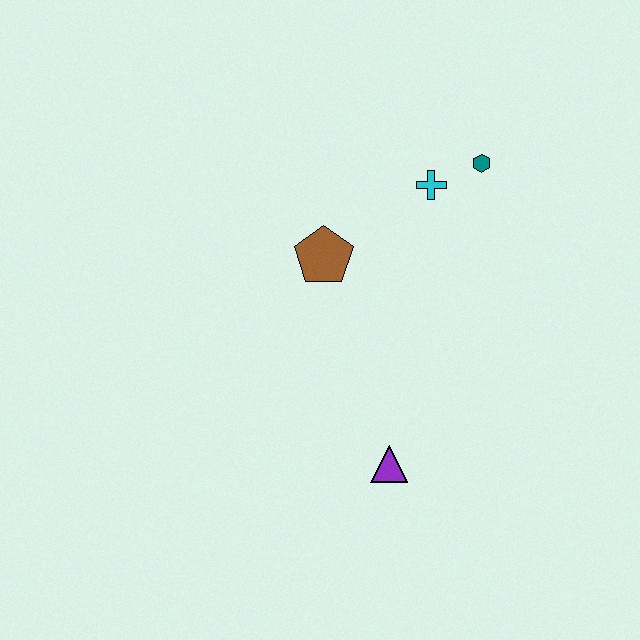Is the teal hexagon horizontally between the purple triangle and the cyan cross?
No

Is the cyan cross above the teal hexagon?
No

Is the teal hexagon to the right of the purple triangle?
Yes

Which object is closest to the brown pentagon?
The cyan cross is closest to the brown pentagon.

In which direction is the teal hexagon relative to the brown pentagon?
The teal hexagon is to the right of the brown pentagon.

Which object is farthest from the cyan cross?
The purple triangle is farthest from the cyan cross.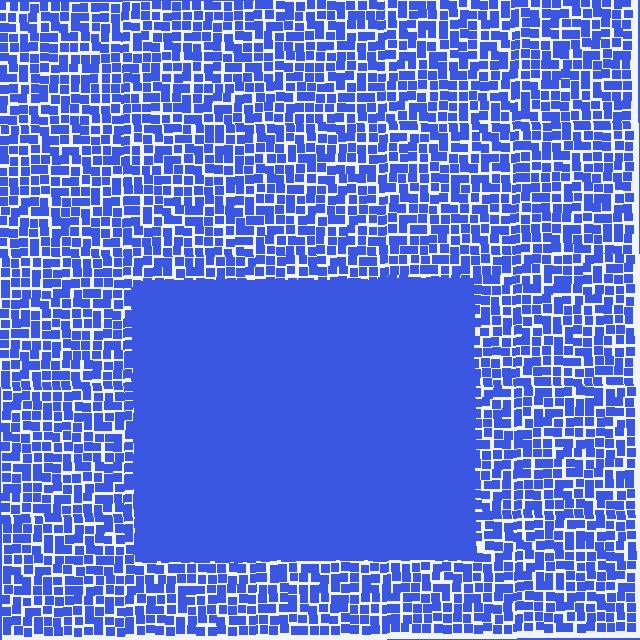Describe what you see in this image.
The image contains small blue elements arranged at two different densities. A rectangle-shaped region is visible where the elements are more densely packed than the surrounding area.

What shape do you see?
I see a rectangle.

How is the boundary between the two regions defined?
The boundary is defined by a change in element density (approximately 2.4x ratio). All elements are the same color, size, and shape.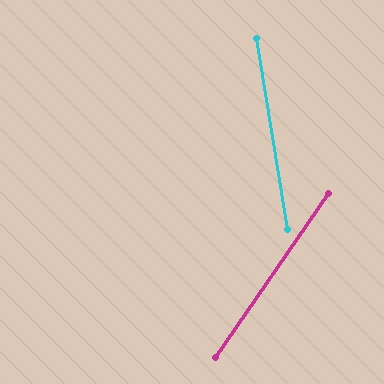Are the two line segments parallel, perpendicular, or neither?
Neither parallel nor perpendicular — they differ by about 44°.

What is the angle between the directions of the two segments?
Approximately 44 degrees.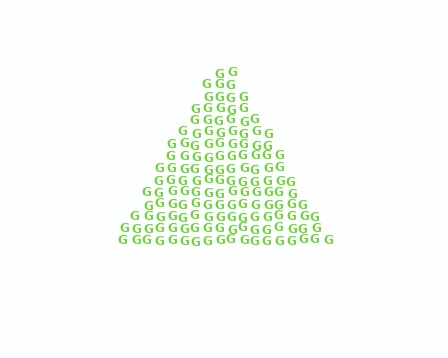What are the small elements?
The small elements are letter G's.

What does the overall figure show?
The overall figure shows a triangle.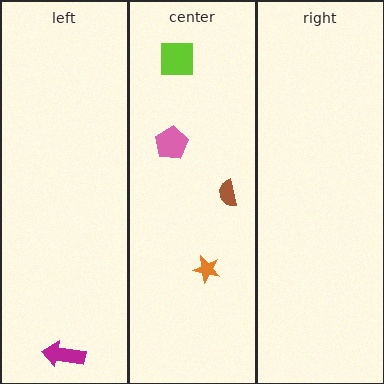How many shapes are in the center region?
4.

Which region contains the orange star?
The center region.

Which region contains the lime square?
The center region.